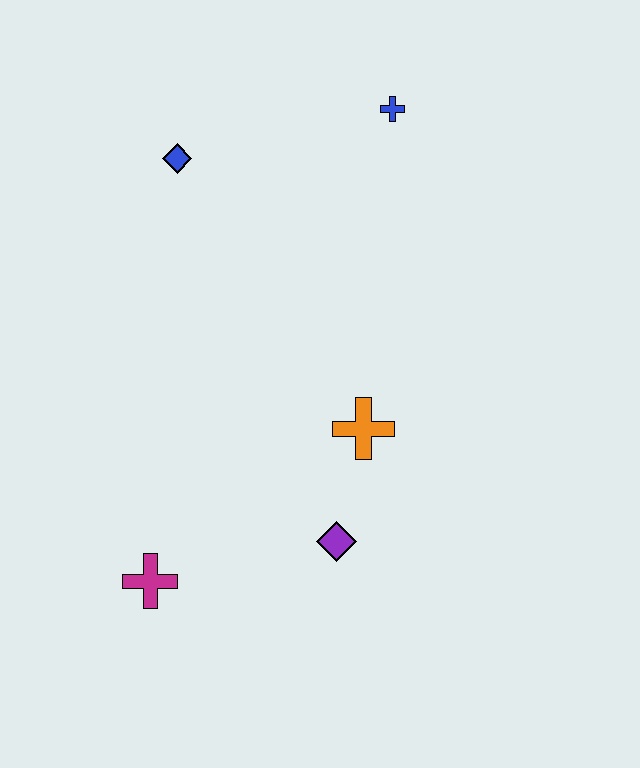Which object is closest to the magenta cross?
The purple diamond is closest to the magenta cross.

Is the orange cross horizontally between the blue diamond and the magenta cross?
No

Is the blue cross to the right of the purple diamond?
Yes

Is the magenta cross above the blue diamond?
No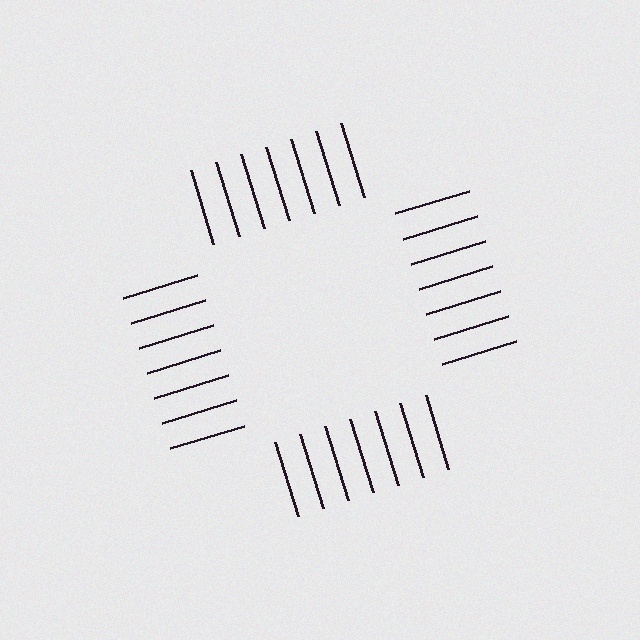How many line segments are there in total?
28 — 7 along each of the 4 edges.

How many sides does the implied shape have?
4 sides — the line-ends trace a square.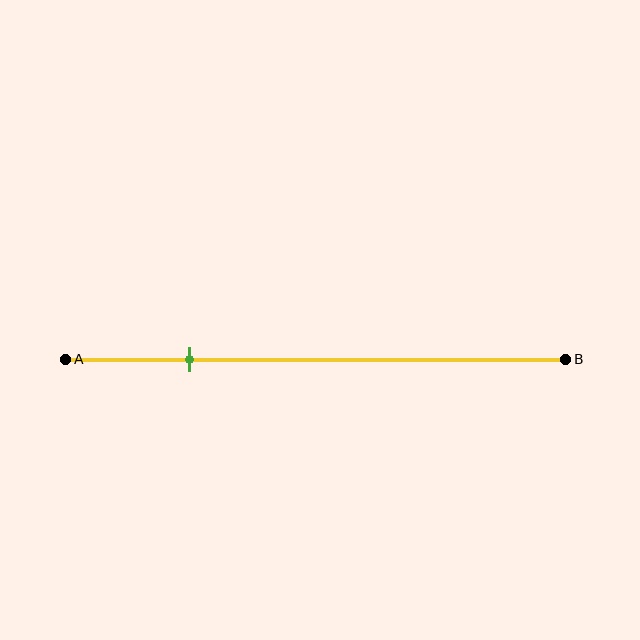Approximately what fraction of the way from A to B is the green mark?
The green mark is approximately 25% of the way from A to B.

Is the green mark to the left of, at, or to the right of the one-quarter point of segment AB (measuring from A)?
The green mark is approximately at the one-quarter point of segment AB.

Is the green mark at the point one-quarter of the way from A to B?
Yes, the mark is approximately at the one-quarter point.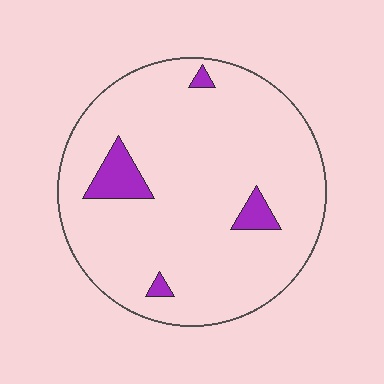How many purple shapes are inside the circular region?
4.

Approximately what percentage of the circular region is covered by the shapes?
Approximately 10%.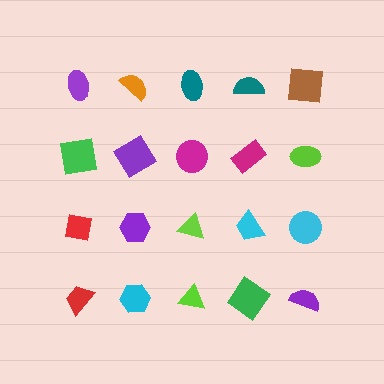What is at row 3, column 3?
A lime triangle.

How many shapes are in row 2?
5 shapes.